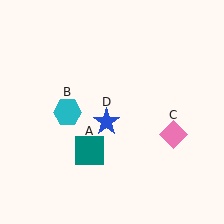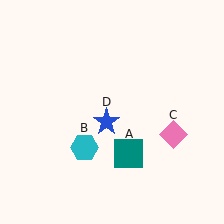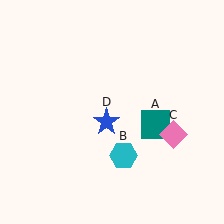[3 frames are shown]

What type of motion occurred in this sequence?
The teal square (object A), cyan hexagon (object B) rotated counterclockwise around the center of the scene.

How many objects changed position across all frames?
2 objects changed position: teal square (object A), cyan hexagon (object B).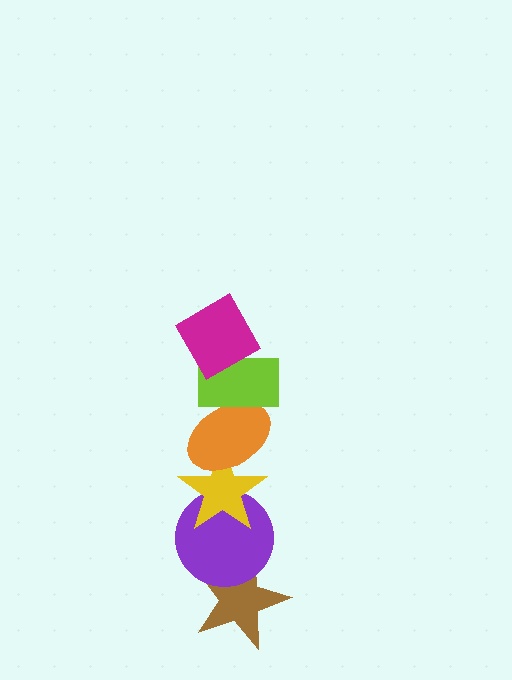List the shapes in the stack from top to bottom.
From top to bottom: the magenta diamond, the lime rectangle, the orange ellipse, the yellow star, the purple circle, the brown star.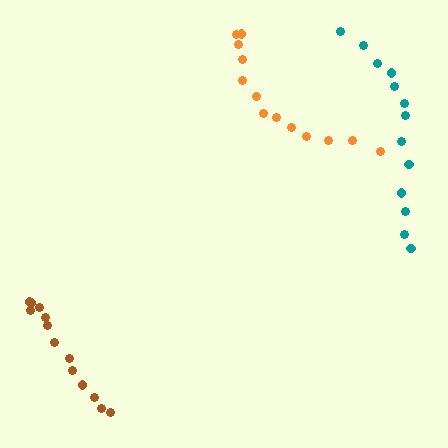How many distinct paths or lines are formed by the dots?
There are 3 distinct paths.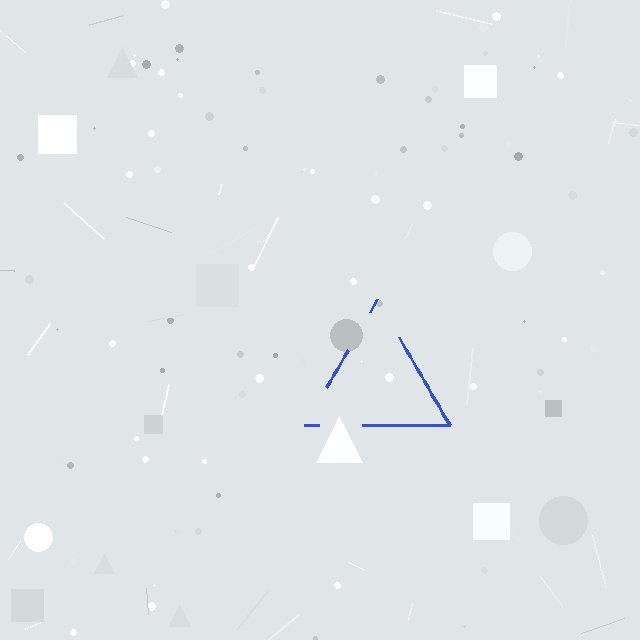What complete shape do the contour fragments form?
The contour fragments form a triangle.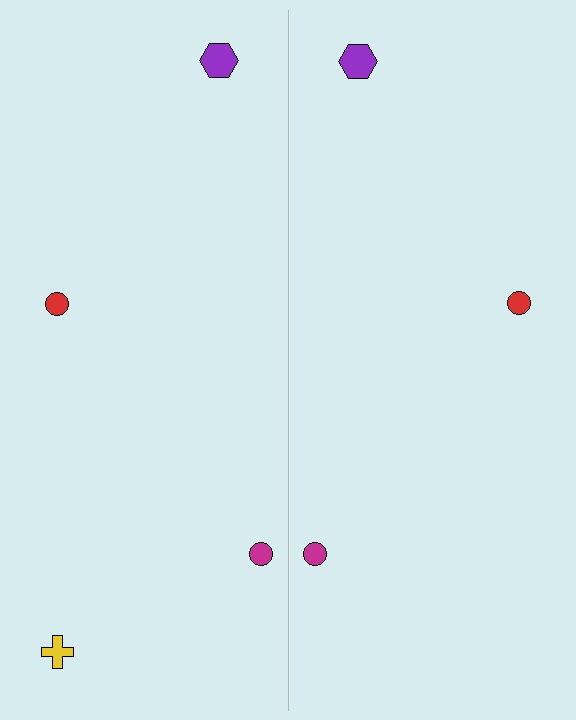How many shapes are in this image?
There are 7 shapes in this image.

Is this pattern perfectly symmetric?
No, the pattern is not perfectly symmetric. A yellow cross is missing from the right side.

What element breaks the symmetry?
A yellow cross is missing from the right side.